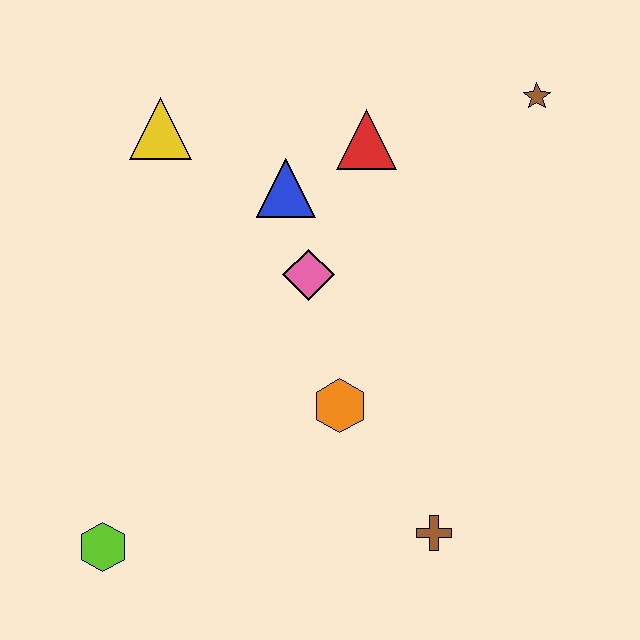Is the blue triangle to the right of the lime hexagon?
Yes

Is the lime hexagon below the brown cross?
Yes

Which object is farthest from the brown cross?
The yellow triangle is farthest from the brown cross.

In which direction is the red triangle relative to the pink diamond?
The red triangle is above the pink diamond.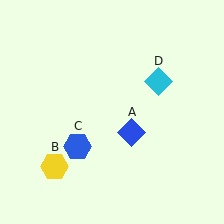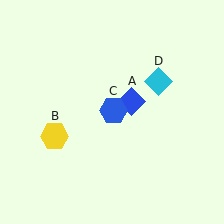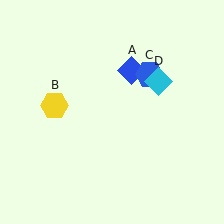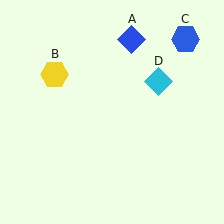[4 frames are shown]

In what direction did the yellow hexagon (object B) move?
The yellow hexagon (object B) moved up.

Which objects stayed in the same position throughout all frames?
Cyan diamond (object D) remained stationary.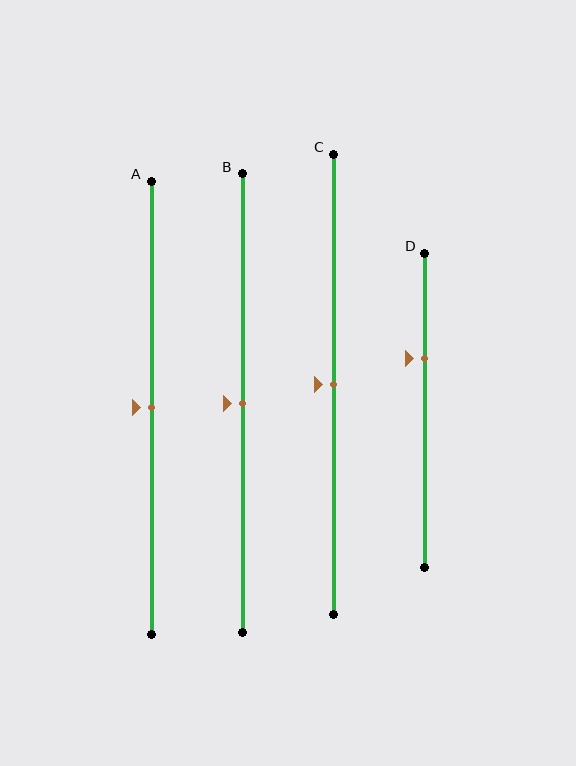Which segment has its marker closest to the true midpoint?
Segment A has its marker closest to the true midpoint.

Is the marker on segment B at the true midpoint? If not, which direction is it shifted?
Yes, the marker on segment B is at the true midpoint.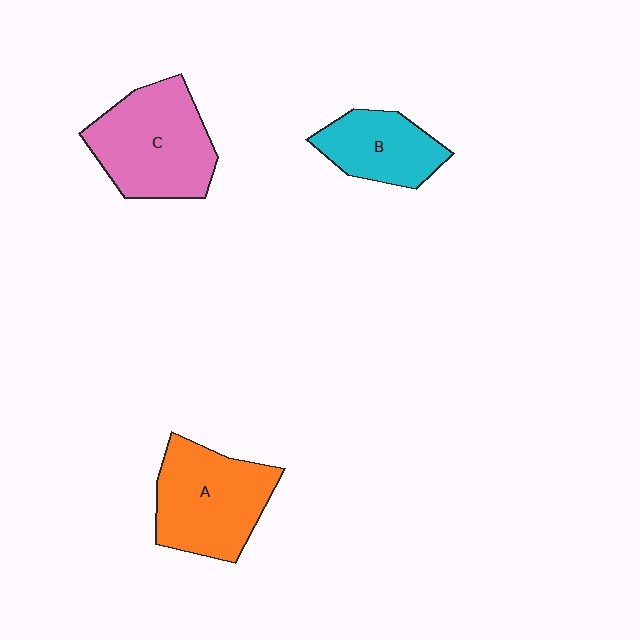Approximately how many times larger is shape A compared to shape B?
Approximately 1.5 times.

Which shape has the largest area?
Shape C (pink).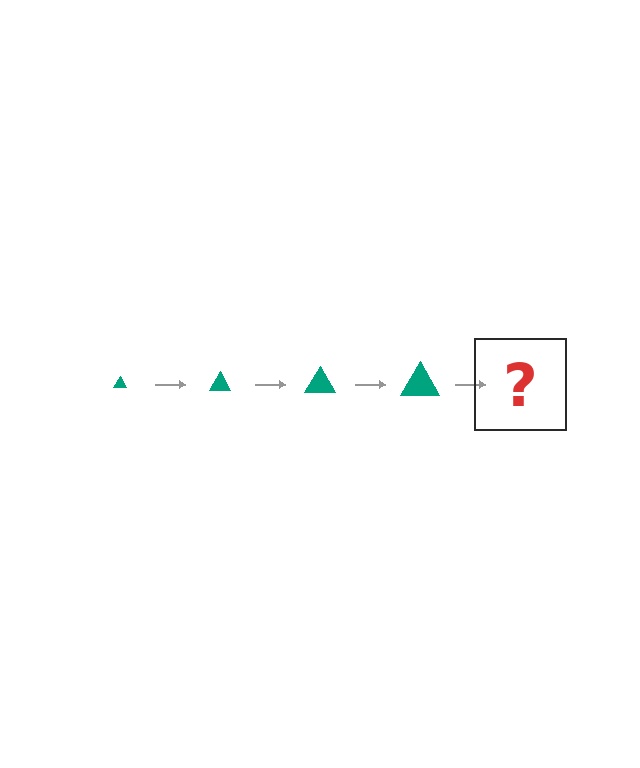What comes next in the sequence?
The next element should be a teal triangle, larger than the previous one.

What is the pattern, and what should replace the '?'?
The pattern is that the triangle gets progressively larger each step. The '?' should be a teal triangle, larger than the previous one.